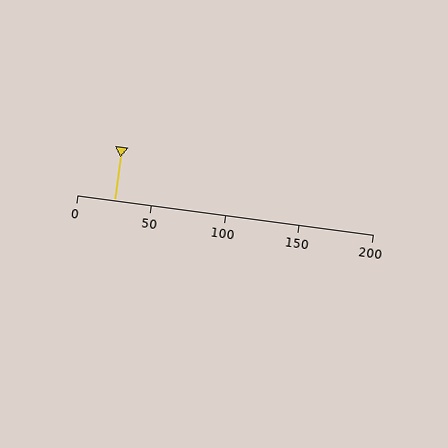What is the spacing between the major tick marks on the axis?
The major ticks are spaced 50 apart.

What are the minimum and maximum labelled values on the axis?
The axis runs from 0 to 200.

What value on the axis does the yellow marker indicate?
The marker indicates approximately 25.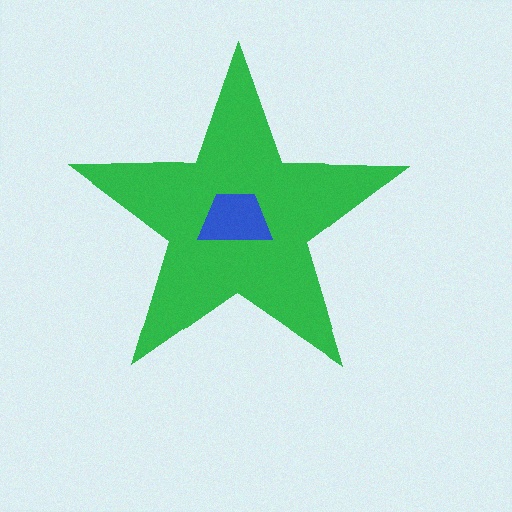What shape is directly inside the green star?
The blue trapezoid.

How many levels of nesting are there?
2.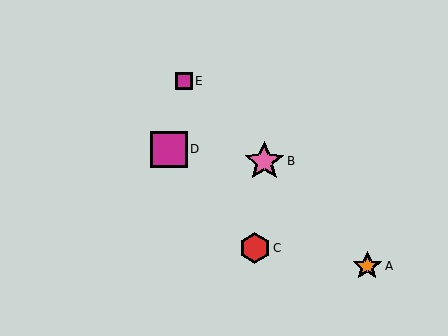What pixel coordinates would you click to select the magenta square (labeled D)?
Click at (169, 149) to select the magenta square D.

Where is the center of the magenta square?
The center of the magenta square is at (184, 81).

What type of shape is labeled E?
Shape E is a magenta square.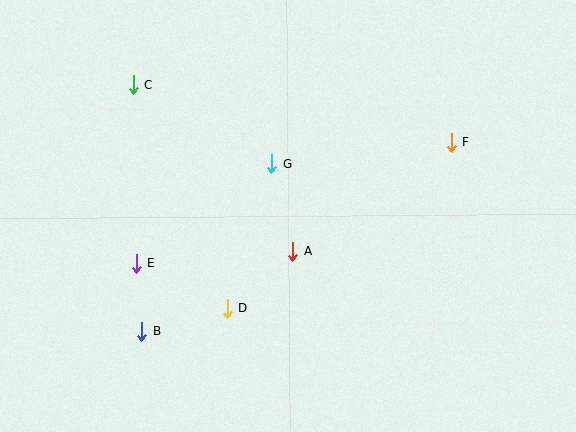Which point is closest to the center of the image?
Point A at (293, 251) is closest to the center.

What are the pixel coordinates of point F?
Point F is at (452, 142).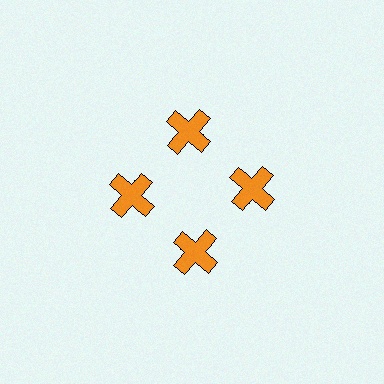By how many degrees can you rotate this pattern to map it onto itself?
The pattern maps onto itself every 90 degrees of rotation.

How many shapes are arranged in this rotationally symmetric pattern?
There are 4 shapes, arranged in 4 groups of 1.